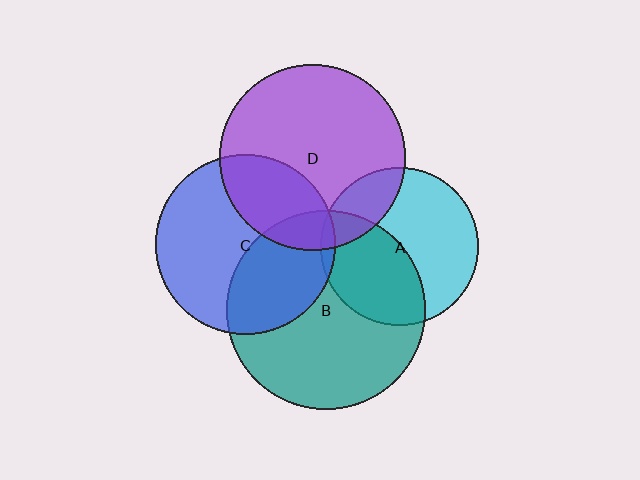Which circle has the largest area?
Circle B (teal).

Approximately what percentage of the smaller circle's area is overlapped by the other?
Approximately 35%.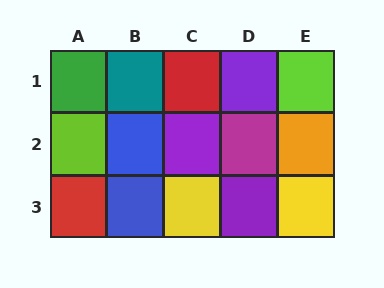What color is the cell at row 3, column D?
Purple.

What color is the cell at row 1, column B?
Teal.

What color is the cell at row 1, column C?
Red.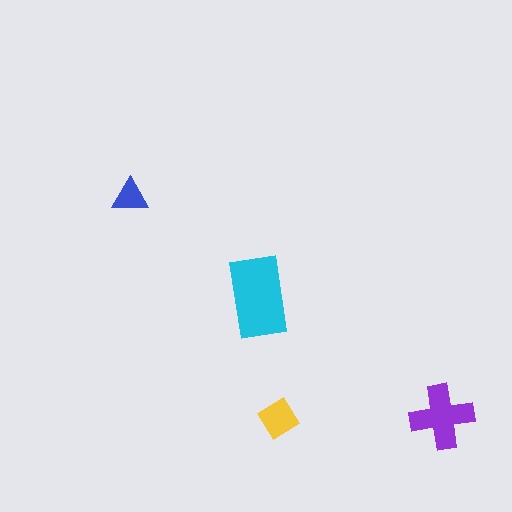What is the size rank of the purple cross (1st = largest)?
2nd.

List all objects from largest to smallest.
The cyan rectangle, the purple cross, the yellow diamond, the blue triangle.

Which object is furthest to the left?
The blue triangle is leftmost.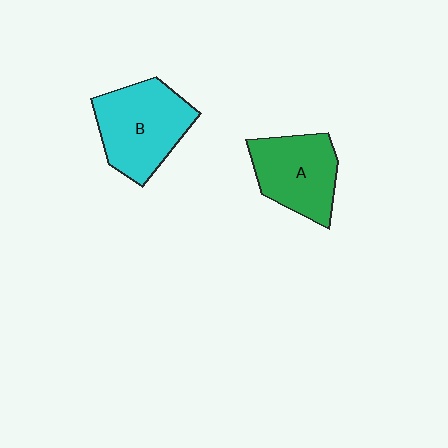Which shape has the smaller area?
Shape A (green).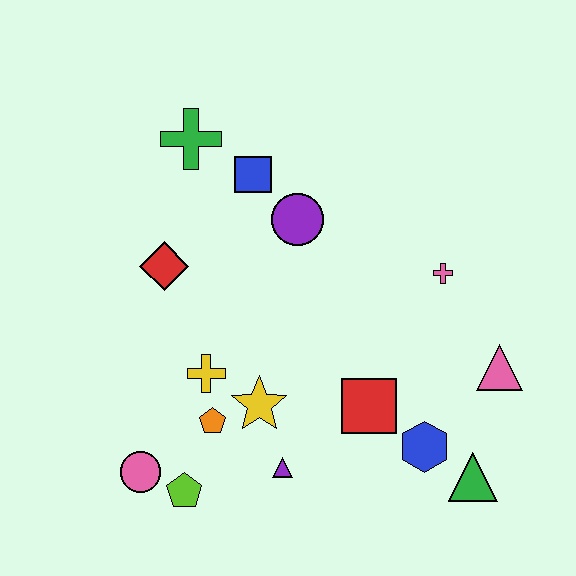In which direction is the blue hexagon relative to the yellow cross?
The blue hexagon is to the right of the yellow cross.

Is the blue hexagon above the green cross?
No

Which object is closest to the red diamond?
The yellow cross is closest to the red diamond.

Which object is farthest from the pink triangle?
The green cross is farthest from the pink triangle.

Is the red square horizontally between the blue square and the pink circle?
No